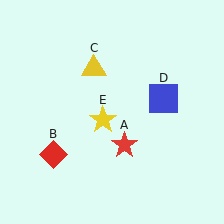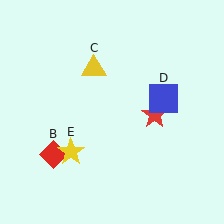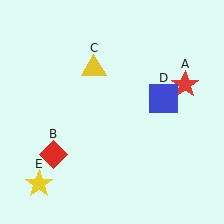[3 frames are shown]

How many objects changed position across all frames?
2 objects changed position: red star (object A), yellow star (object E).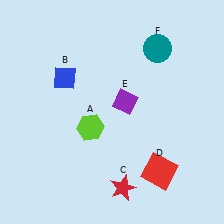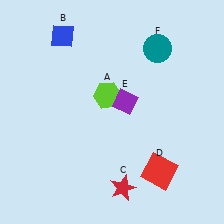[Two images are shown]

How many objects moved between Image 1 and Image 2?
2 objects moved between the two images.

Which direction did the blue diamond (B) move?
The blue diamond (B) moved up.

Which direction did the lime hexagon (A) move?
The lime hexagon (A) moved up.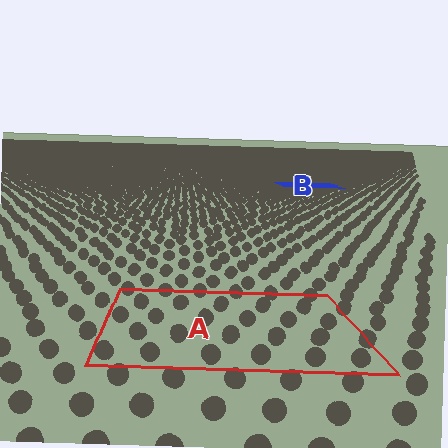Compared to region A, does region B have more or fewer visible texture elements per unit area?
Region B has more texture elements per unit area — they are packed more densely because it is farther away.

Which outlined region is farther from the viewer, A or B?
Region B is farther from the viewer — the texture elements inside it appear smaller and more densely packed.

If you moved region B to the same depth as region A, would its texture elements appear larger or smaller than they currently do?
They would appear larger. At a closer depth, the same texture elements are projected at a bigger on-screen size.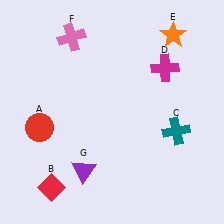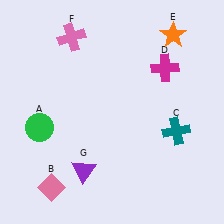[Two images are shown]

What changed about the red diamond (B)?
In Image 1, B is red. In Image 2, it changed to pink.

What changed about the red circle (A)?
In Image 1, A is red. In Image 2, it changed to green.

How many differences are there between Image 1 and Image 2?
There are 2 differences between the two images.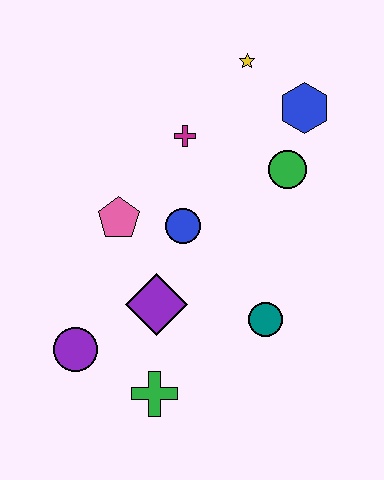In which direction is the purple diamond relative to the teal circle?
The purple diamond is to the left of the teal circle.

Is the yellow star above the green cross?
Yes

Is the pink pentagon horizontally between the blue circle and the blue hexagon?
No